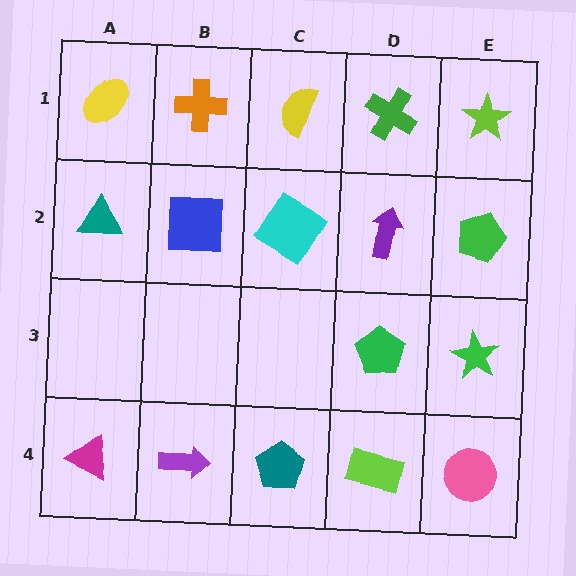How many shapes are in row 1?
5 shapes.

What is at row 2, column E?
A green pentagon.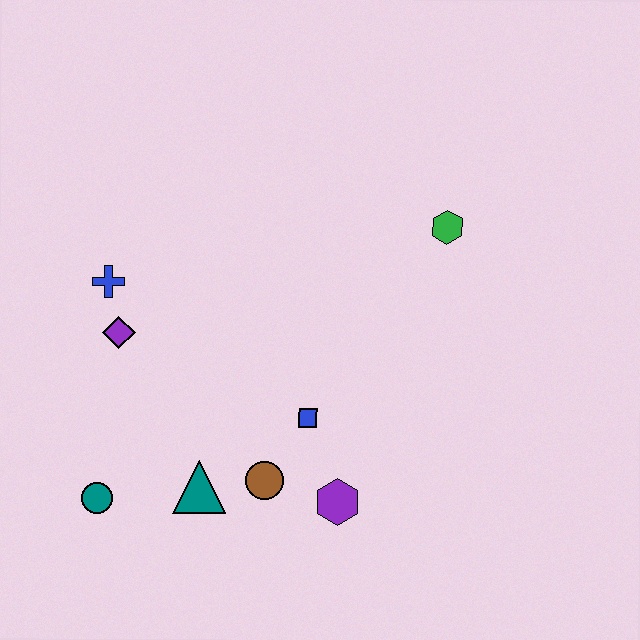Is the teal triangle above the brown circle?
No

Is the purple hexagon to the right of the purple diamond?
Yes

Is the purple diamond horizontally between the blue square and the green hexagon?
No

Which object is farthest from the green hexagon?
The teal circle is farthest from the green hexagon.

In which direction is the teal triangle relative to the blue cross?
The teal triangle is below the blue cross.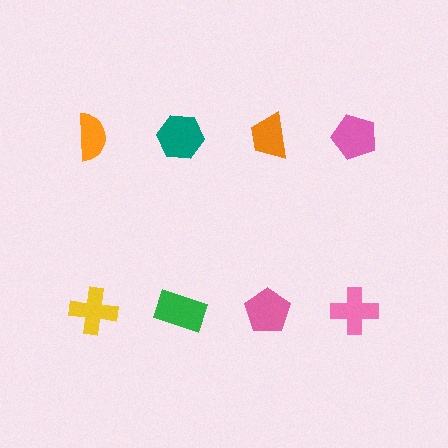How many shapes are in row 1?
4 shapes.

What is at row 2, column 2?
A green rectangle.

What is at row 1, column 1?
An orange semicircle.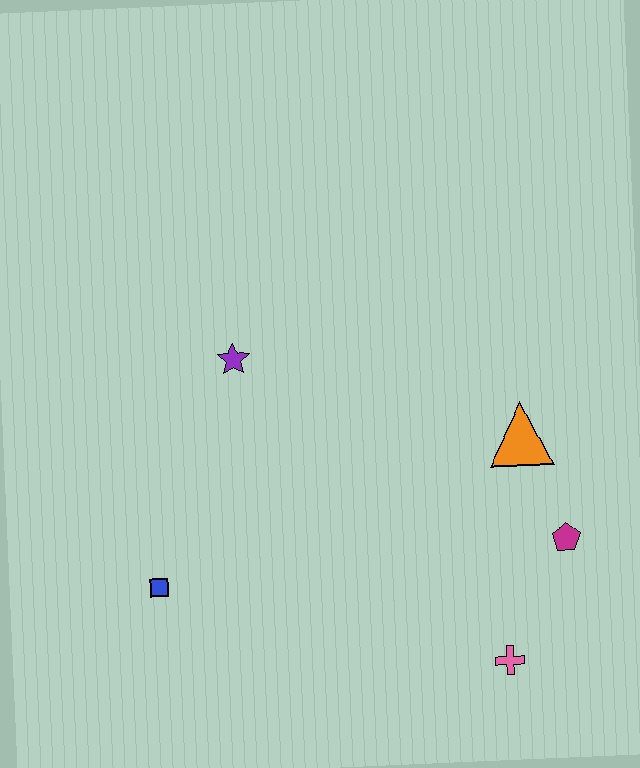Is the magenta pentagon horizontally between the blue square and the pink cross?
No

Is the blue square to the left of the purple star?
Yes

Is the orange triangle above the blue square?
Yes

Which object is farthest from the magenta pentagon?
The blue square is farthest from the magenta pentagon.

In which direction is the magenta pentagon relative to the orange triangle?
The magenta pentagon is below the orange triangle.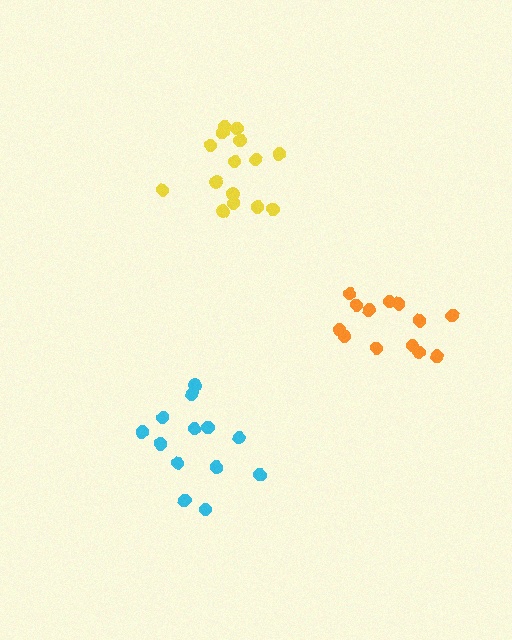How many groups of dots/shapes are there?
There are 3 groups.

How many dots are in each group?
Group 1: 15 dots, Group 2: 13 dots, Group 3: 13 dots (41 total).